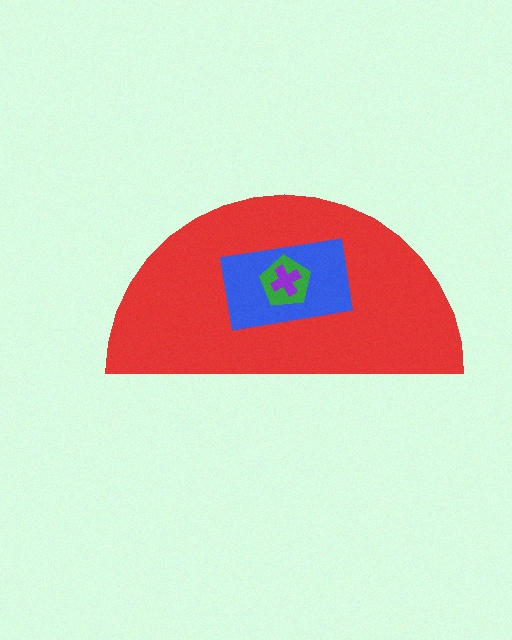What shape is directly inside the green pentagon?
The purple cross.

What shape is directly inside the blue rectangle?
The green pentagon.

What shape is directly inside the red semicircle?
The blue rectangle.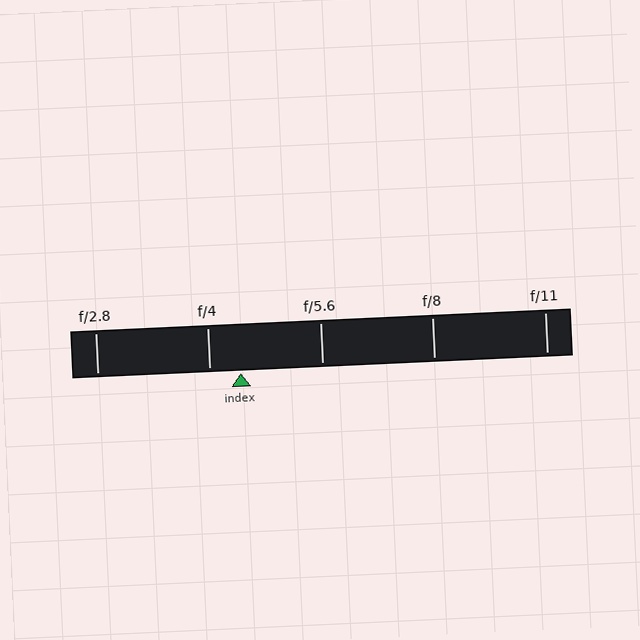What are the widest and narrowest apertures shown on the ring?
The widest aperture shown is f/2.8 and the narrowest is f/11.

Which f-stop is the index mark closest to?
The index mark is closest to f/4.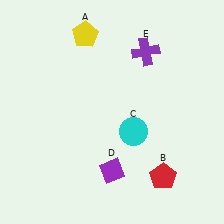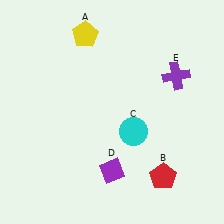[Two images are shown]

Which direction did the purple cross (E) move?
The purple cross (E) moved right.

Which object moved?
The purple cross (E) moved right.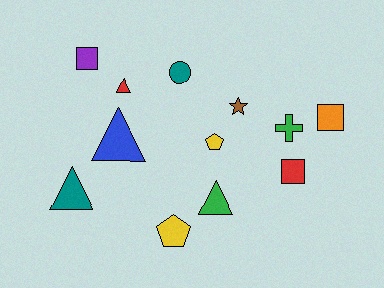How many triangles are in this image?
There are 4 triangles.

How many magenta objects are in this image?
There are no magenta objects.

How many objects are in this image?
There are 12 objects.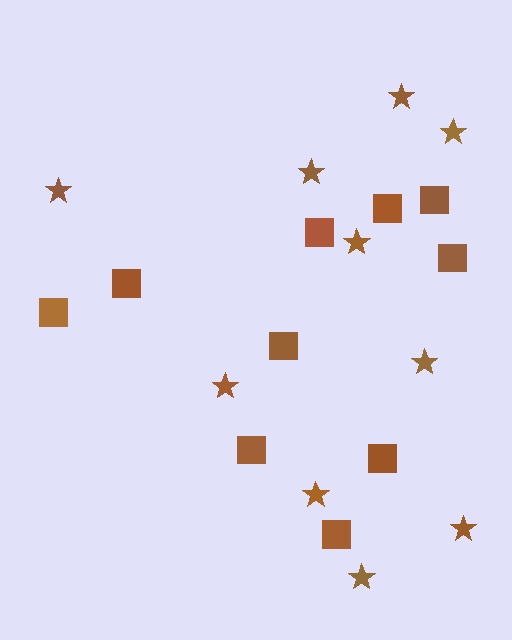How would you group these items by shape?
There are 2 groups: one group of stars (10) and one group of squares (10).